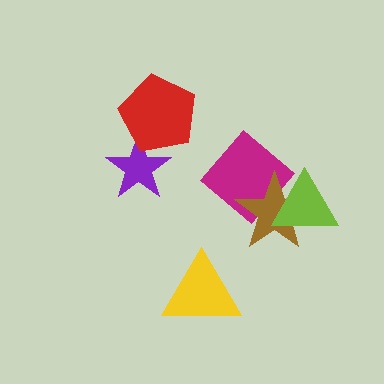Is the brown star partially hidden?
Yes, it is partially covered by another shape.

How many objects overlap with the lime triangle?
2 objects overlap with the lime triangle.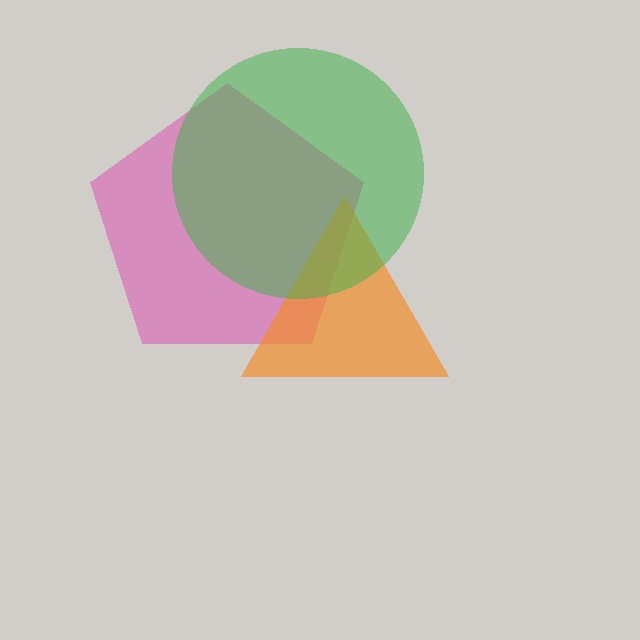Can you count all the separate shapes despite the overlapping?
Yes, there are 3 separate shapes.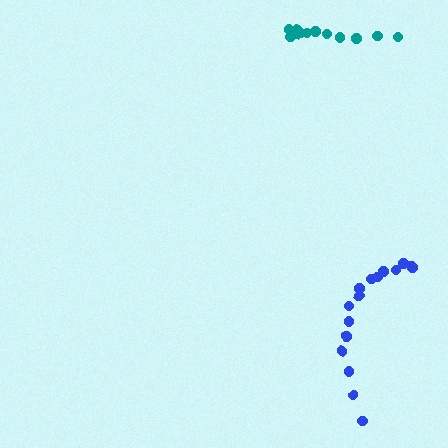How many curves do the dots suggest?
There are 2 distinct paths.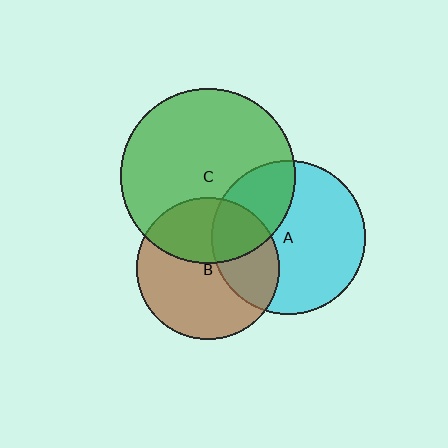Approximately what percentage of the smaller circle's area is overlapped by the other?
Approximately 35%.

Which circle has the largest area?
Circle C (green).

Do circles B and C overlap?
Yes.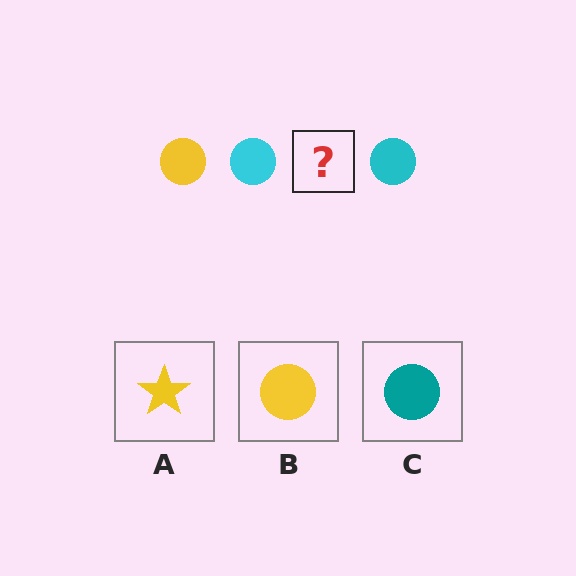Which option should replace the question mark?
Option B.